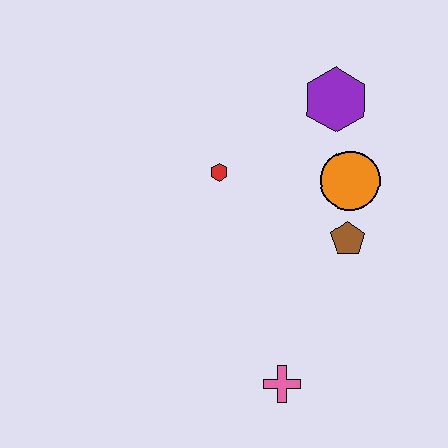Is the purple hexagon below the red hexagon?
No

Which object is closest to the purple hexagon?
The orange circle is closest to the purple hexagon.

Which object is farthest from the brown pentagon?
The pink cross is farthest from the brown pentagon.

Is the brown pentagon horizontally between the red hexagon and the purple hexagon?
No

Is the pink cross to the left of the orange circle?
Yes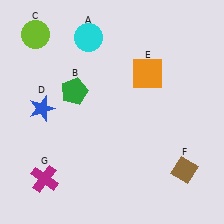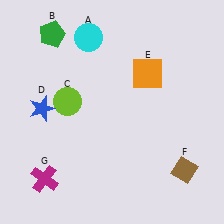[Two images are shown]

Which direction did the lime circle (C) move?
The lime circle (C) moved down.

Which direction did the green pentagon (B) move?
The green pentagon (B) moved up.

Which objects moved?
The objects that moved are: the green pentagon (B), the lime circle (C).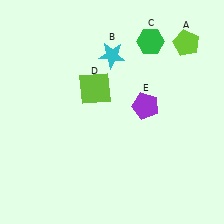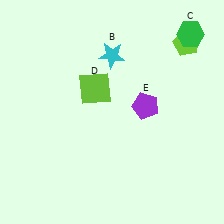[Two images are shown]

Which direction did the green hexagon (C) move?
The green hexagon (C) moved right.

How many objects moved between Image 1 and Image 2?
1 object moved between the two images.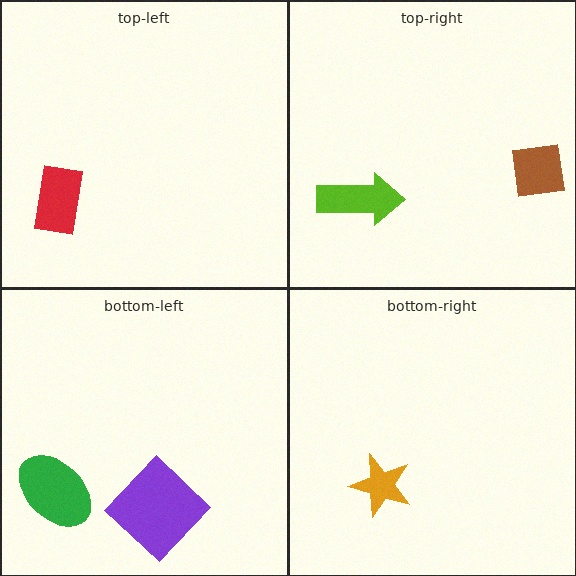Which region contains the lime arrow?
The top-right region.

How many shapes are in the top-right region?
2.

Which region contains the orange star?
The bottom-right region.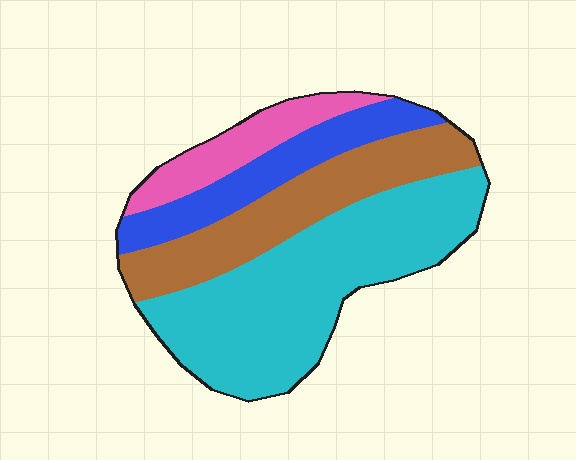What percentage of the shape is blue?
Blue takes up about one sixth (1/6) of the shape.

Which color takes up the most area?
Cyan, at roughly 45%.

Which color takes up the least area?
Pink, at roughly 10%.